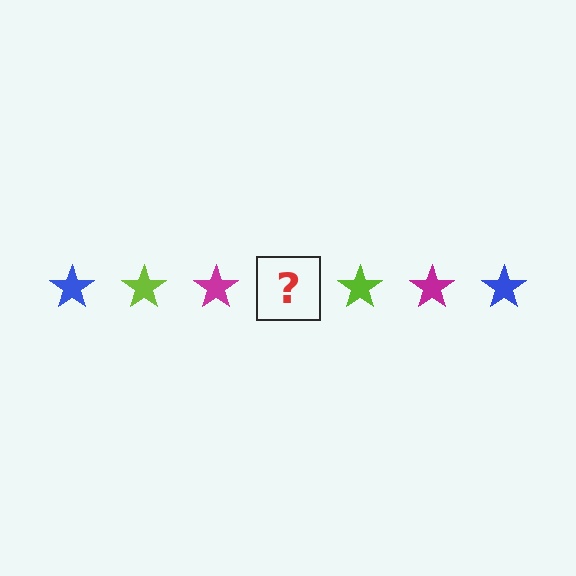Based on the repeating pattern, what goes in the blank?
The blank should be a blue star.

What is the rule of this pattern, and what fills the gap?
The rule is that the pattern cycles through blue, lime, magenta stars. The gap should be filled with a blue star.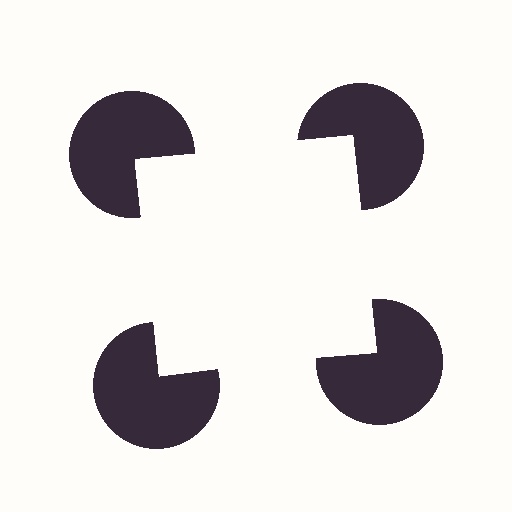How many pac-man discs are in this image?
There are 4 — one at each vertex of the illusory square.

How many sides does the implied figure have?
4 sides.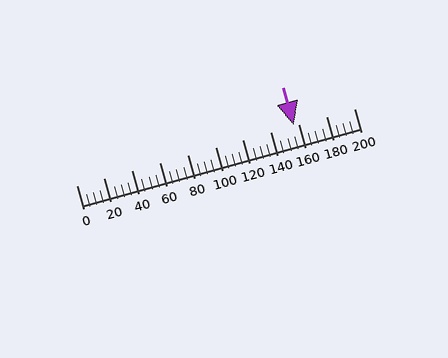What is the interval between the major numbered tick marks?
The major tick marks are spaced 20 units apart.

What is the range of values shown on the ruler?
The ruler shows values from 0 to 200.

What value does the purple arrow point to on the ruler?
The purple arrow points to approximately 156.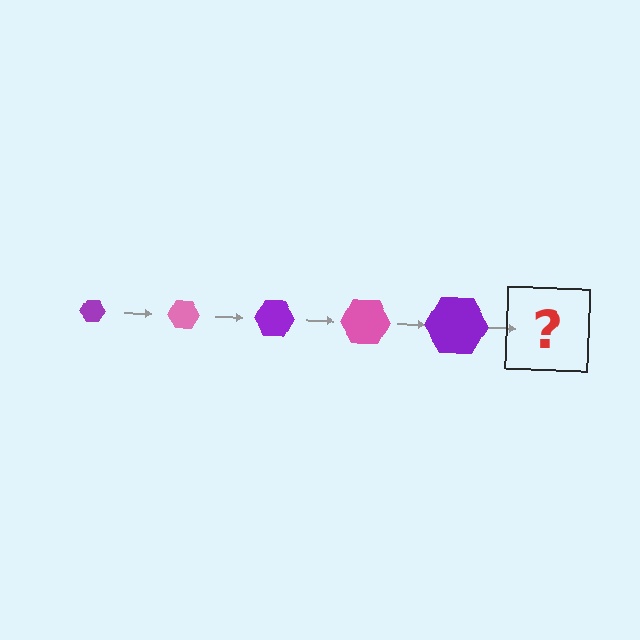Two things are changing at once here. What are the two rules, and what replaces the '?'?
The two rules are that the hexagon grows larger each step and the color cycles through purple and pink. The '?' should be a pink hexagon, larger than the previous one.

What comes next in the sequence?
The next element should be a pink hexagon, larger than the previous one.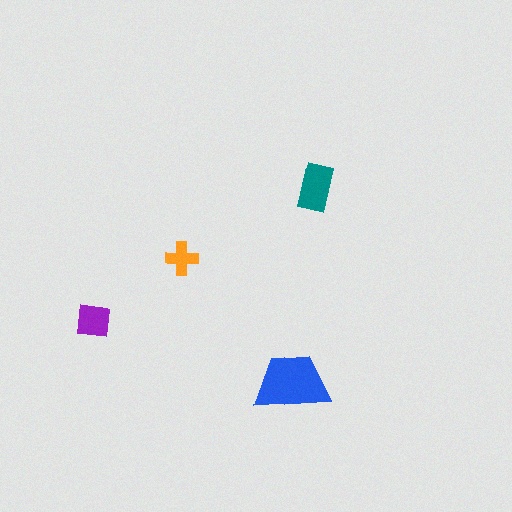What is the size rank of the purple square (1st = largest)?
3rd.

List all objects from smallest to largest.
The orange cross, the purple square, the teal rectangle, the blue trapezoid.